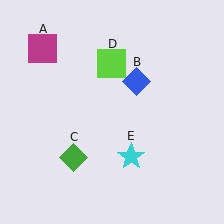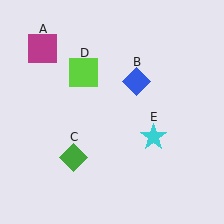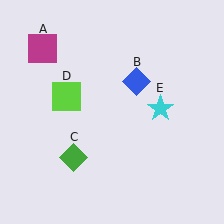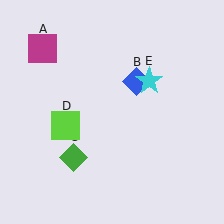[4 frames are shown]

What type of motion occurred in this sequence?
The lime square (object D), cyan star (object E) rotated counterclockwise around the center of the scene.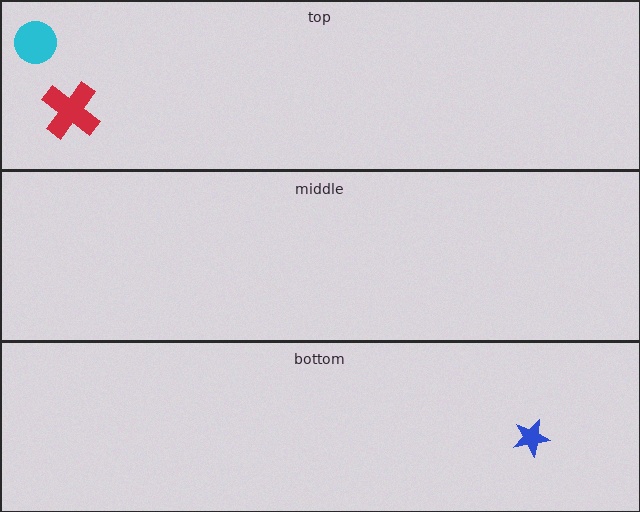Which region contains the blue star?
The bottom region.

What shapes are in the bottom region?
The blue star.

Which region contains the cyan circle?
The top region.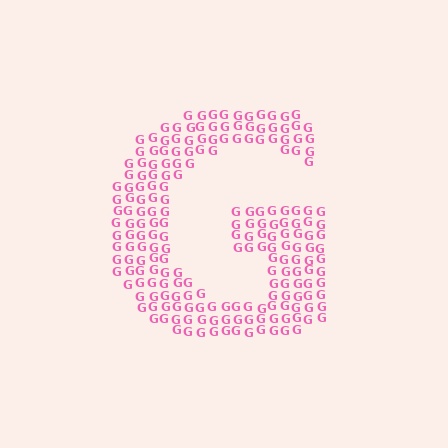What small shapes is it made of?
It is made of small letter G's.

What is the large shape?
The large shape is the letter G.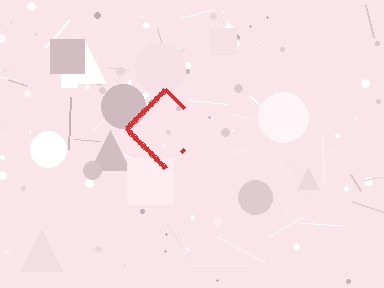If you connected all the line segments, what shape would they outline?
They would outline a diamond.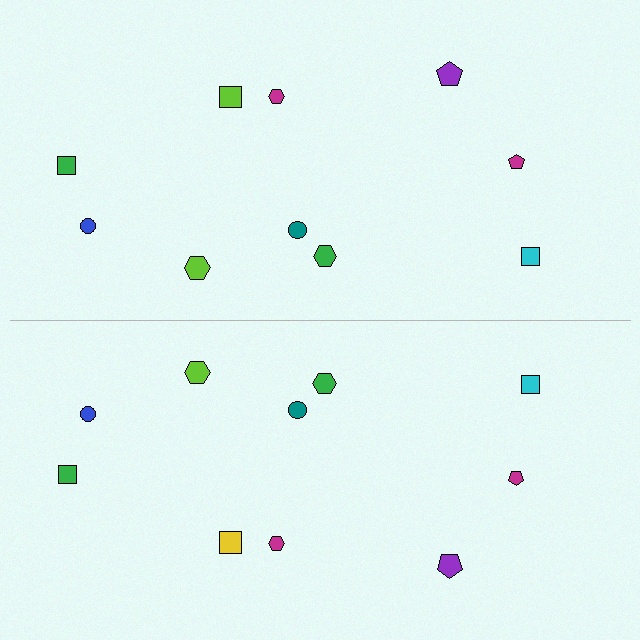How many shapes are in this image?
There are 20 shapes in this image.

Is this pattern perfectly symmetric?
No, the pattern is not perfectly symmetric. The yellow square on the bottom side breaks the symmetry — its mirror counterpart is lime.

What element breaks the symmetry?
The yellow square on the bottom side breaks the symmetry — its mirror counterpart is lime.